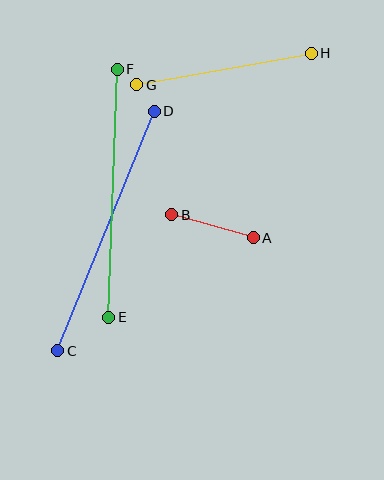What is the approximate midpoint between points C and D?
The midpoint is at approximately (106, 231) pixels.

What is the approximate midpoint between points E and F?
The midpoint is at approximately (113, 193) pixels.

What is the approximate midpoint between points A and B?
The midpoint is at approximately (212, 226) pixels.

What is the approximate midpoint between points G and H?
The midpoint is at approximately (224, 69) pixels.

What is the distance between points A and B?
The distance is approximately 84 pixels.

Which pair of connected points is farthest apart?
Points C and D are farthest apart.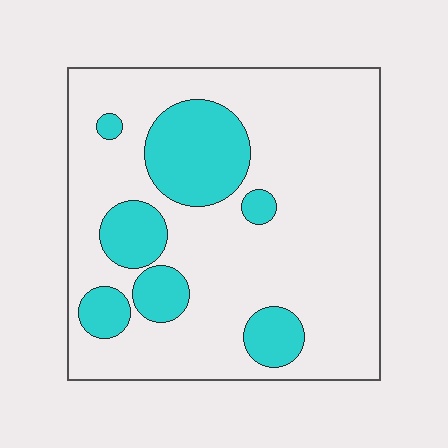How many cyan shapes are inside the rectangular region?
7.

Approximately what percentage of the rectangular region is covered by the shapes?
Approximately 25%.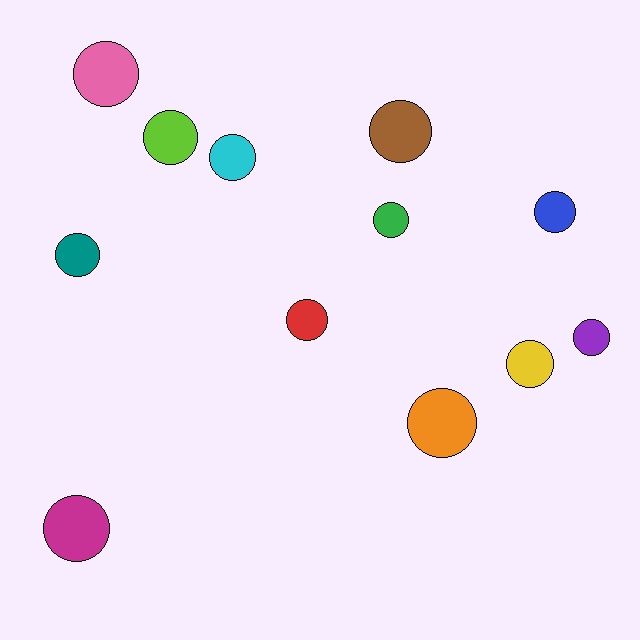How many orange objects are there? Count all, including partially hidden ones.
There is 1 orange object.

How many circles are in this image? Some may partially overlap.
There are 12 circles.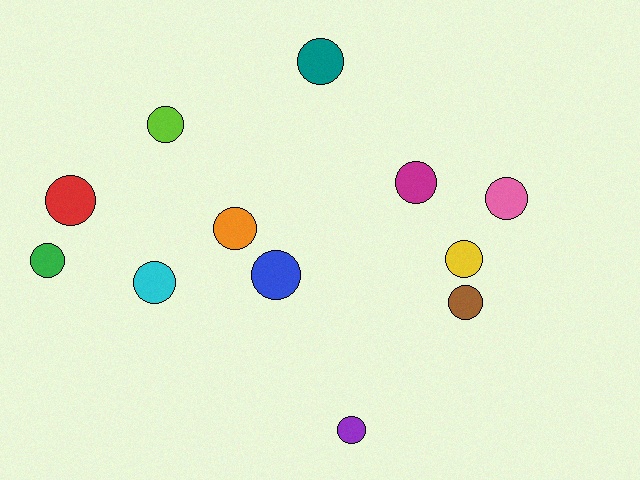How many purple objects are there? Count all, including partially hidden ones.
There is 1 purple object.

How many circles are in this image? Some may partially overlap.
There are 12 circles.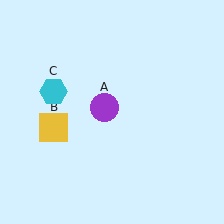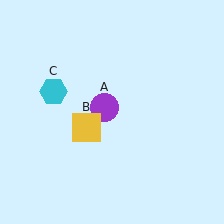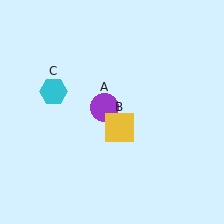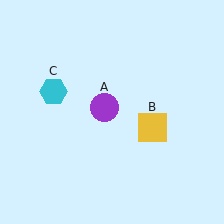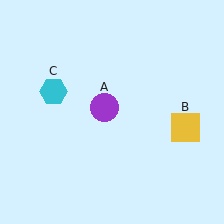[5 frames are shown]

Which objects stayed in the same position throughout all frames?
Purple circle (object A) and cyan hexagon (object C) remained stationary.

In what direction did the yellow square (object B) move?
The yellow square (object B) moved right.